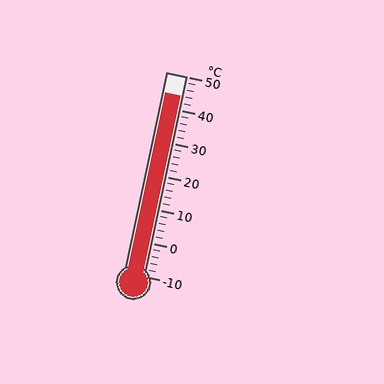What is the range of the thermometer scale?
The thermometer scale ranges from -10°C to 50°C.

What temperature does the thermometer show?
The thermometer shows approximately 44°C.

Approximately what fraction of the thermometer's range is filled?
The thermometer is filled to approximately 90% of its range.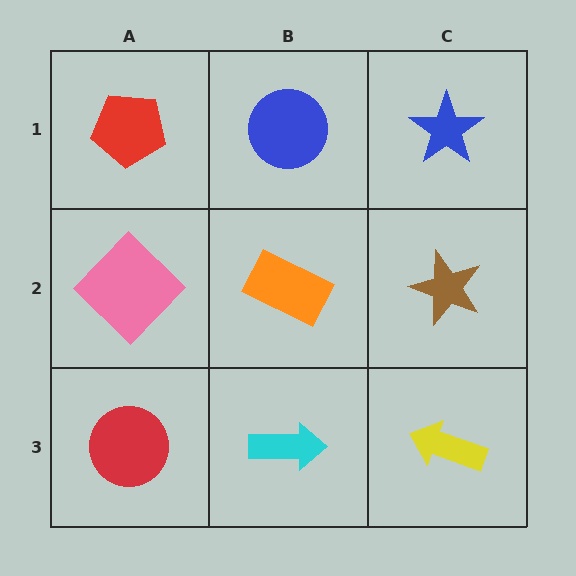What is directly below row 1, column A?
A pink diamond.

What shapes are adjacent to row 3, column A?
A pink diamond (row 2, column A), a cyan arrow (row 3, column B).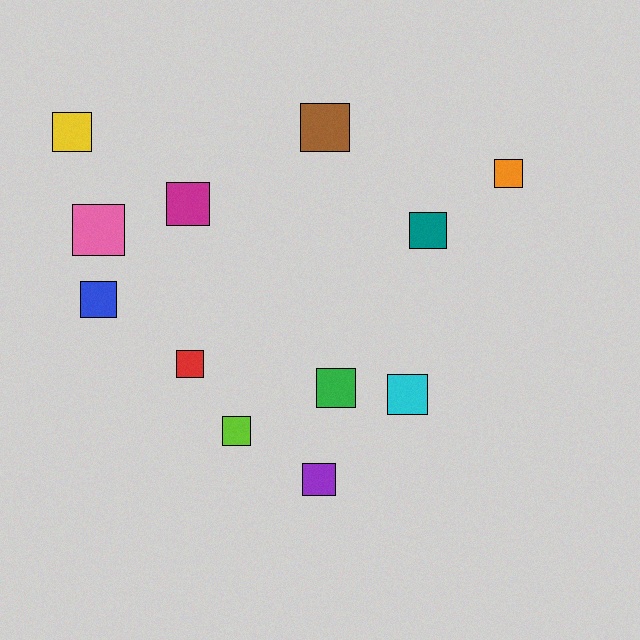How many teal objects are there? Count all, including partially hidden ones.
There is 1 teal object.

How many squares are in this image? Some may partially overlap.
There are 12 squares.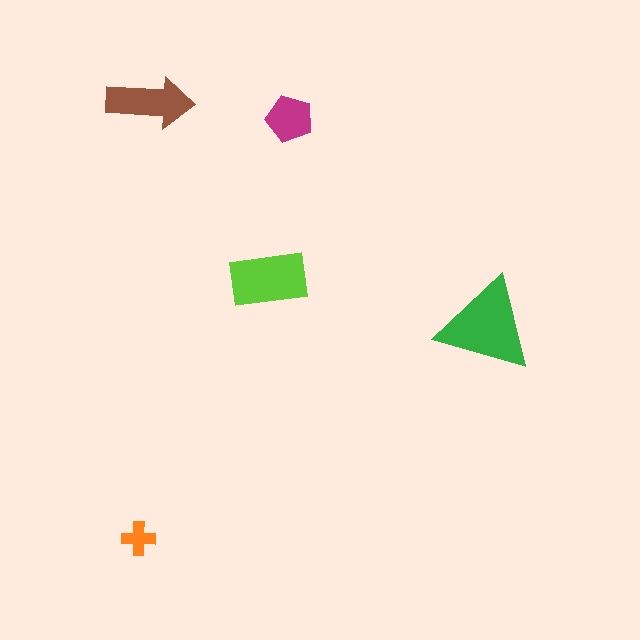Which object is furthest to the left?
The orange cross is leftmost.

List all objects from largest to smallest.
The green triangle, the lime rectangle, the brown arrow, the magenta pentagon, the orange cross.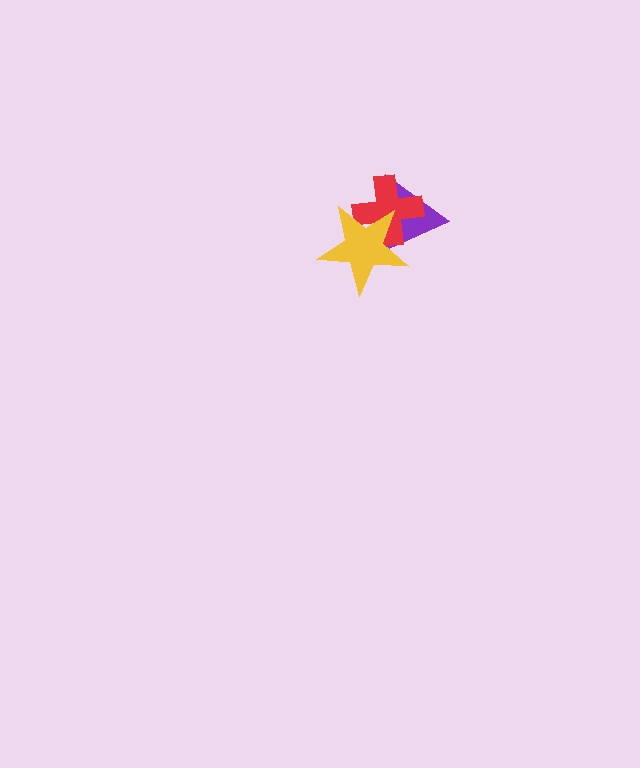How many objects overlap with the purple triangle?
2 objects overlap with the purple triangle.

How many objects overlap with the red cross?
2 objects overlap with the red cross.